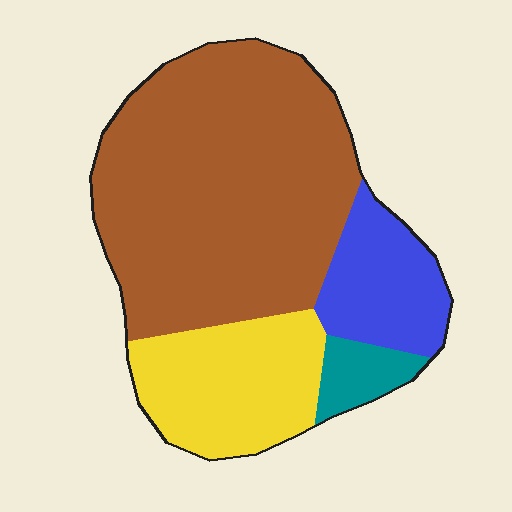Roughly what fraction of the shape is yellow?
Yellow covers around 20% of the shape.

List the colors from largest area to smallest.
From largest to smallest: brown, yellow, blue, teal.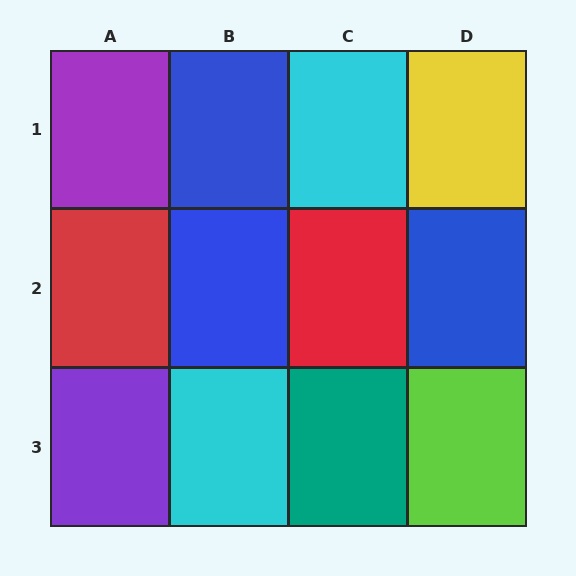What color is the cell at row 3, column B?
Cyan.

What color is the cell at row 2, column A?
Red.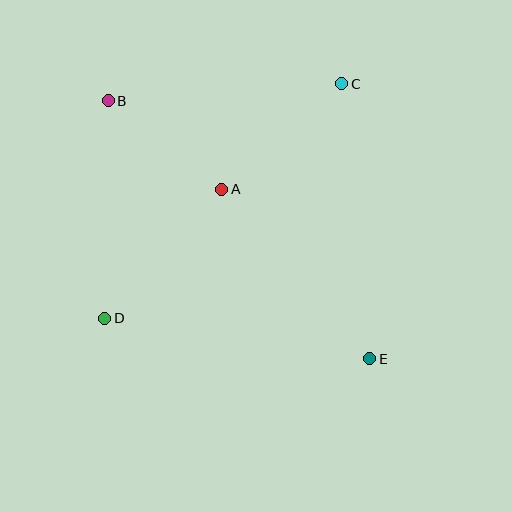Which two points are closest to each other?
Points A and B are closest to each other.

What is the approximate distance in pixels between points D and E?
The distance between D and E is approximately 268 pixels.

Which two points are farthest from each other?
Points B and E are farthest from each other.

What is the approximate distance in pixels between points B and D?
The distance between B and D is approximately 217 pixels.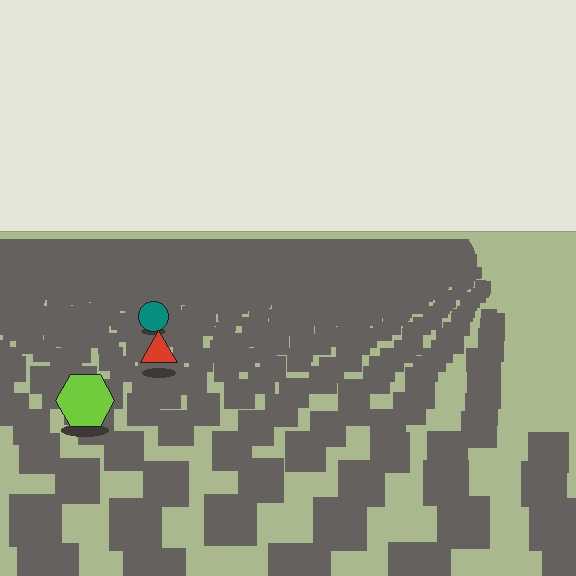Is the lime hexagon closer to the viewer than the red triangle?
Yes. The lime hexagon is closer — you can tell from the texture gradient: the ground texture is coarser near it.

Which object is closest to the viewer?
The lime hexagon is closest. The texture marks near it are larger and more spread out.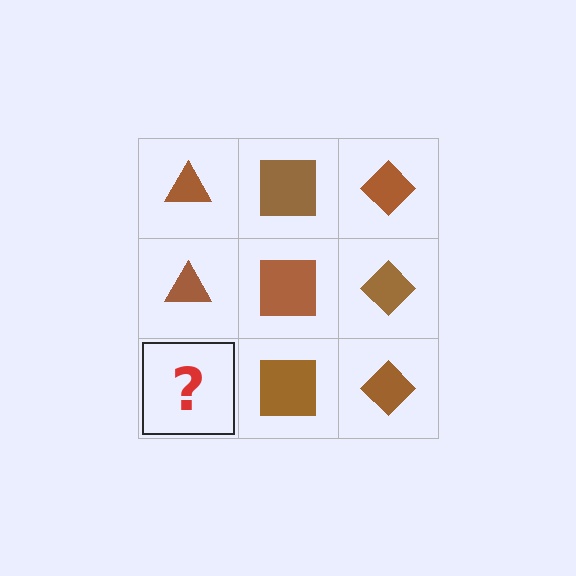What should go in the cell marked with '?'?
The missing cell should contain a brown triangle.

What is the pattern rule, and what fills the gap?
The rule is that each column has a consistent shape. The gap should be filled with a brown triangle.